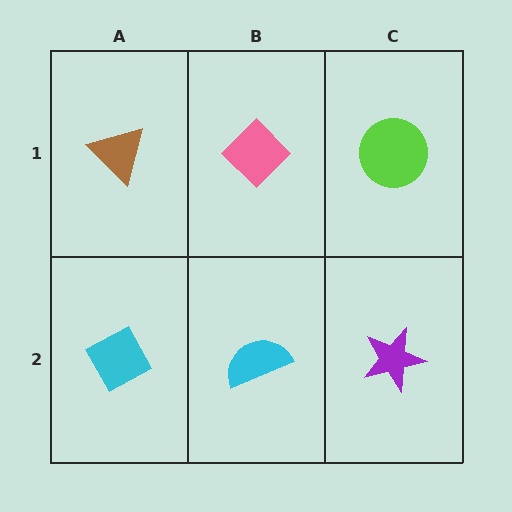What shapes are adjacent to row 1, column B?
A cyan semicircle (row 2, column B), a brown triangle (row 1, column A), a lime circle (row 1, column C).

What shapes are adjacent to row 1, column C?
A purple star (row 2, column C), a pink diamond (row 1, column B).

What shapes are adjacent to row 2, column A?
A brown triangle (row 1, column A), a cyan semicircle (row 2, column B).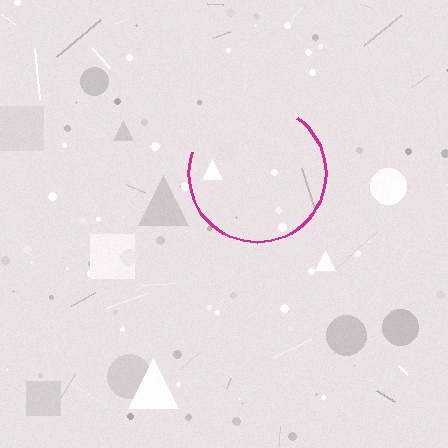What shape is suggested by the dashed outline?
The dashed outline suggests a circle.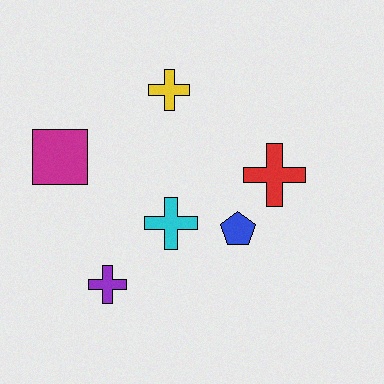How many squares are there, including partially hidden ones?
There is 1 square.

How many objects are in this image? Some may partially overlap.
There are 6 objects.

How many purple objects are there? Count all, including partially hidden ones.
There is 1 purple object.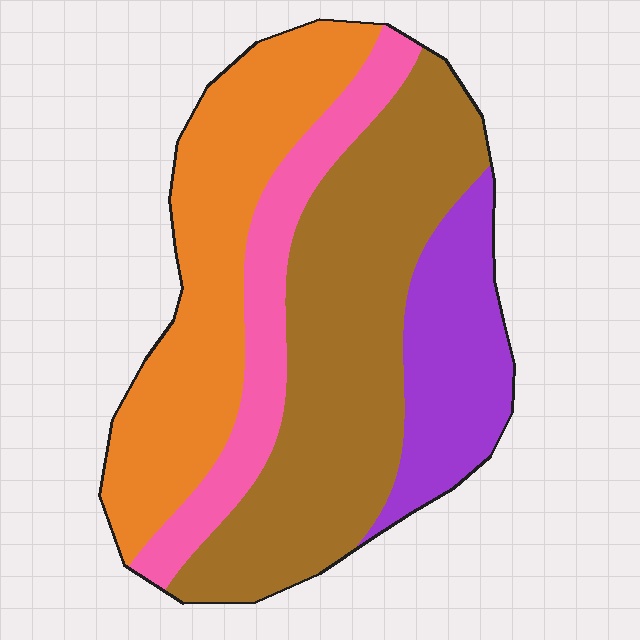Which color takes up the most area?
Brown, at roughly 40%.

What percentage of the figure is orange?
Orange covers 29% of the figure.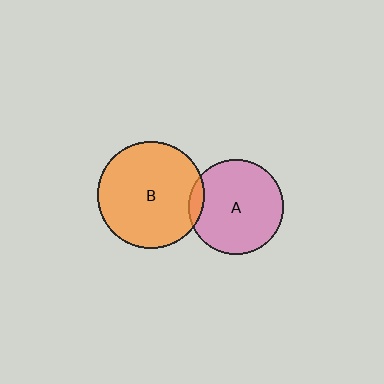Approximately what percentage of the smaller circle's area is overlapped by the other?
Approximately 10%.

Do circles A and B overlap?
Yes.